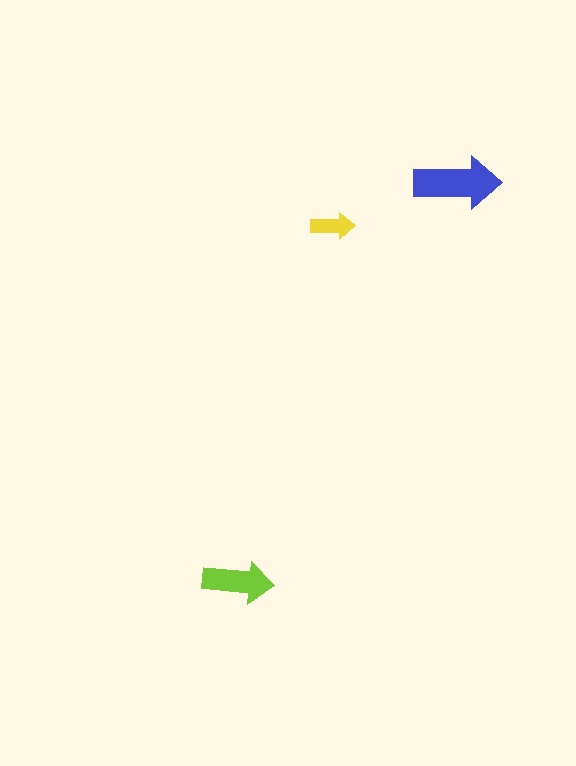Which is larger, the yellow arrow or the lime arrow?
The lime one.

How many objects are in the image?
There are 3 objects in the image.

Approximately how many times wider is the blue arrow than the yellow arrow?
About 2 times wider.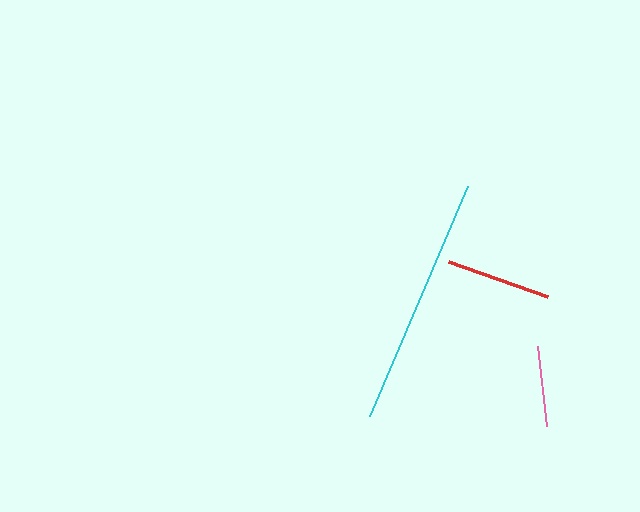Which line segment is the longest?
The cyan line is the longest at approximately 250 pixels.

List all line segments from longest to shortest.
From longest to shortest: cyan, red, pink.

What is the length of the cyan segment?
The cyan segment is approximately 250 pixels long.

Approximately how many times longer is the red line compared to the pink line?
The red line is approximately 1.3 times the length of the pink line.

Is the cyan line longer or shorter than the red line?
The cyan line is longer than the red line.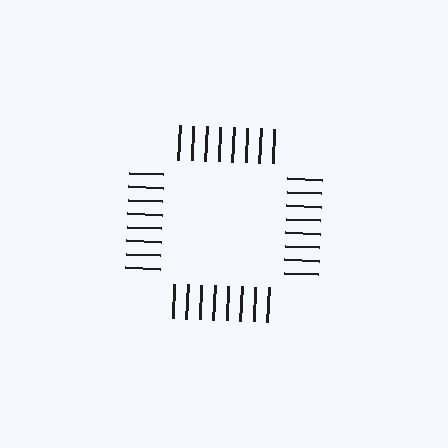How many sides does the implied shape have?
4 sides — the line-ends trace a square.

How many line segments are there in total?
32 — 8 along each of the 4 edges.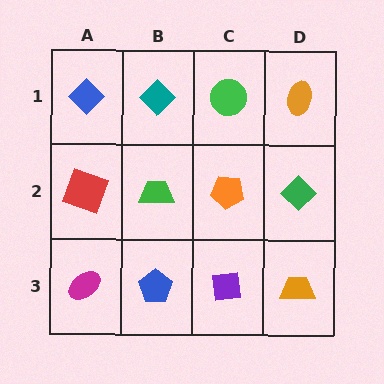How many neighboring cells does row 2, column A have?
3.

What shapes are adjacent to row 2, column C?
A green circle (row 1, column C), a purple square (row 3, column C), a green trapezoid (row 2, column B), a green diamond (row 2, column D).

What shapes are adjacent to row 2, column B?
A teal diamond (row 1, column B), a blue pentagon (row 3, column B), a red square (row 2, column A), an orange pentagon (row 2, column C).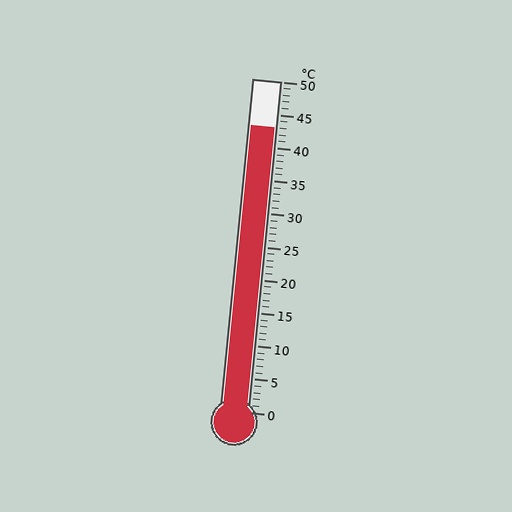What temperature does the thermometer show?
The thermometer shows approximately 43°C.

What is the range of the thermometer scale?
The thermometer scale ranges from 0°C to 50°C.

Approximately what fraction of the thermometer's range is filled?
The thermometer is filled to approximately 85% of its range.